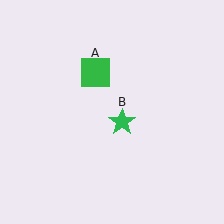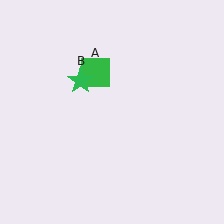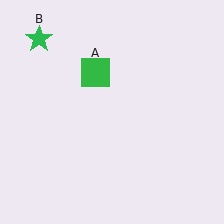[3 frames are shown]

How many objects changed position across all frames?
1 object changed position: green star (object B).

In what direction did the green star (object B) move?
The green star (object B) moved up and to the left.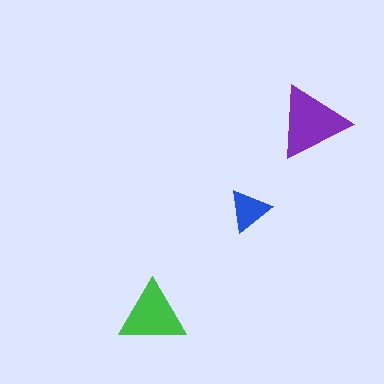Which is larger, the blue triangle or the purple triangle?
The purple one.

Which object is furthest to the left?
The green triangle is leftmost.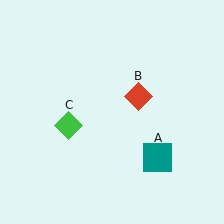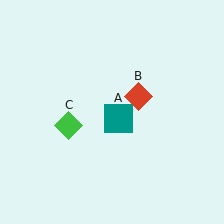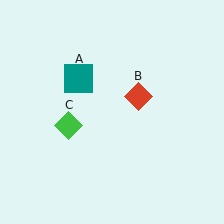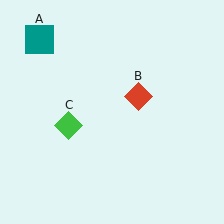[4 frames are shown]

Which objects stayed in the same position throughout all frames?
Red diamond (object B) and green diamond (object C) remained stationary.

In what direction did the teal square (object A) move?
The teal square (object A) moved up and to the left.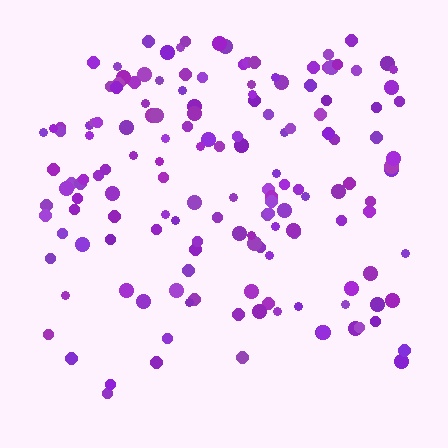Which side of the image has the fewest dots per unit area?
The bottom.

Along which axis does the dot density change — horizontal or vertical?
Vertical.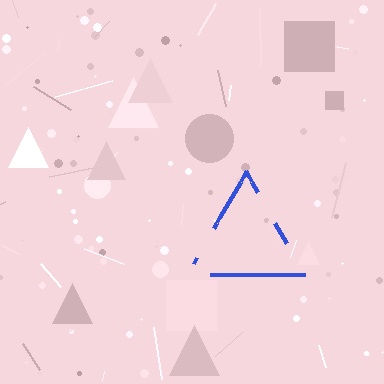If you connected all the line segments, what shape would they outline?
They would outline a triangle.